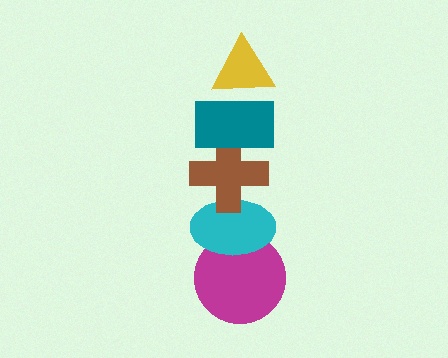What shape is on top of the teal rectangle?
The yellow triangle is on top of the teal rectangle.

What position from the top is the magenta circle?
The magenta circle is 5th from the top.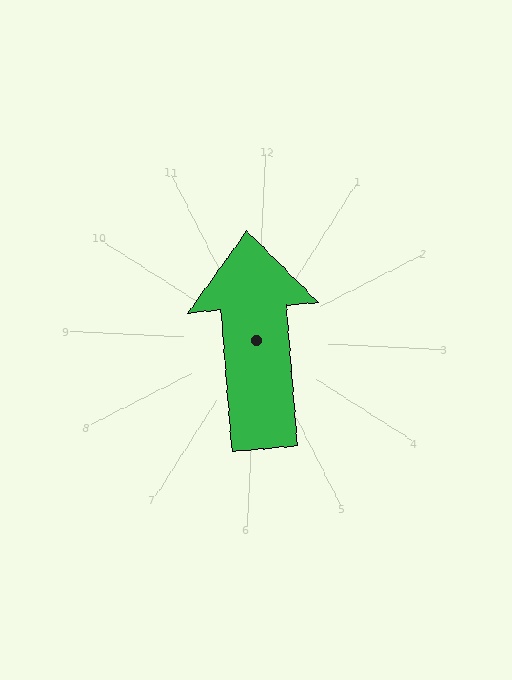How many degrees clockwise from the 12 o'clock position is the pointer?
Approximately 353 degrees.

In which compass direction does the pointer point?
North.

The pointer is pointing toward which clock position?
Roughly 12 o'clock.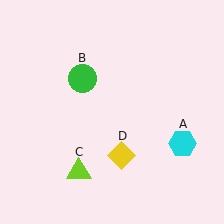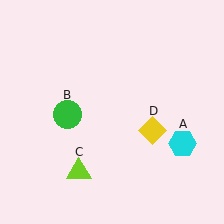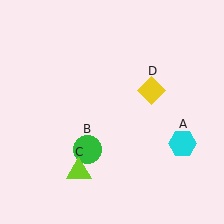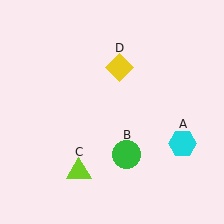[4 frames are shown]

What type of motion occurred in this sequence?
The green circle (object B), yellow diamond (object D) rotated counterclockwise around the center of the scene.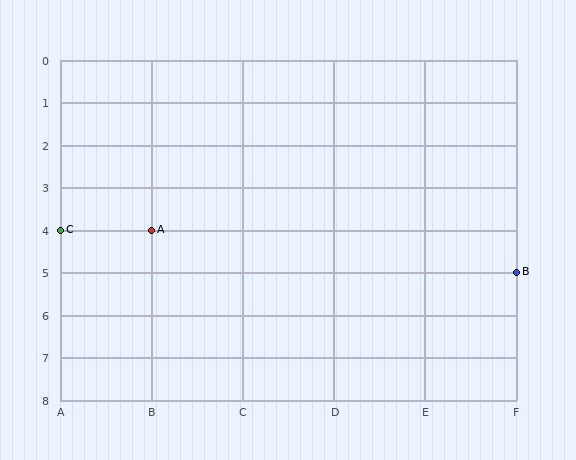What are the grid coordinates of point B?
Point B is at grid coordinates (F, 5).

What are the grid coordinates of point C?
Point C is at grid coordinates (A, 4).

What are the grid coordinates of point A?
Point A is at grid coordinates (B, 4).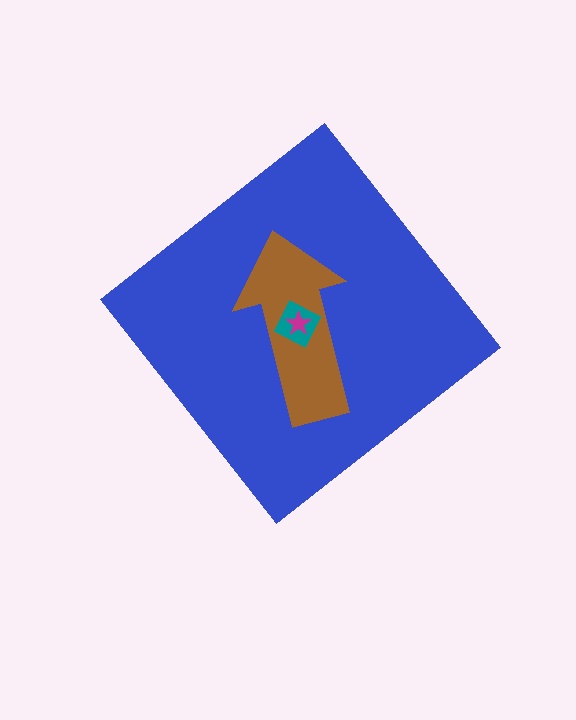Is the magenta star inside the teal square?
Yes.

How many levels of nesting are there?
4.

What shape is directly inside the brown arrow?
The teal square.